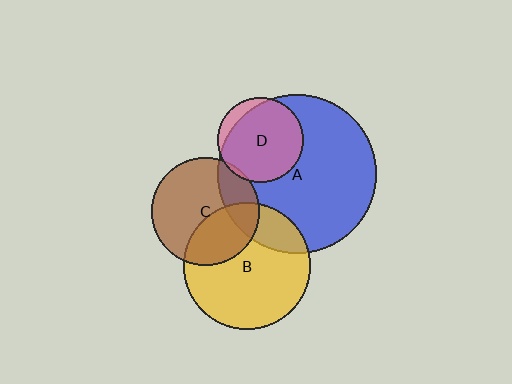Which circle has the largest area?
Circle A (blue).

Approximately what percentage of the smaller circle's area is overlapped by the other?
Approximately 35%.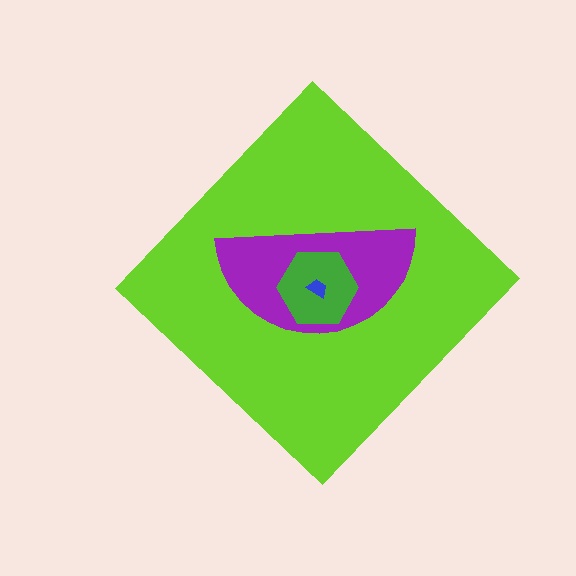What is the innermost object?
The blue trapezoid.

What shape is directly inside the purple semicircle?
The green hexagon.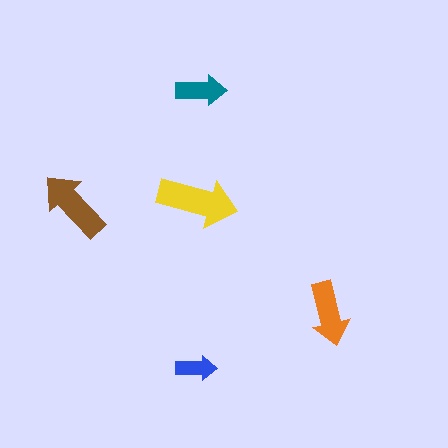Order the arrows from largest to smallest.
the yellow one, the brown one, the orange one, the teal one, the blue one.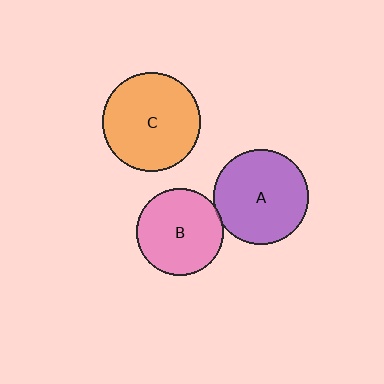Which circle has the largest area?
Circle C (orange).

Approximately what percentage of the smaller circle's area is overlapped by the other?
Approximately 5%.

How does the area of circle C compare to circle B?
Approximately 1.3 times.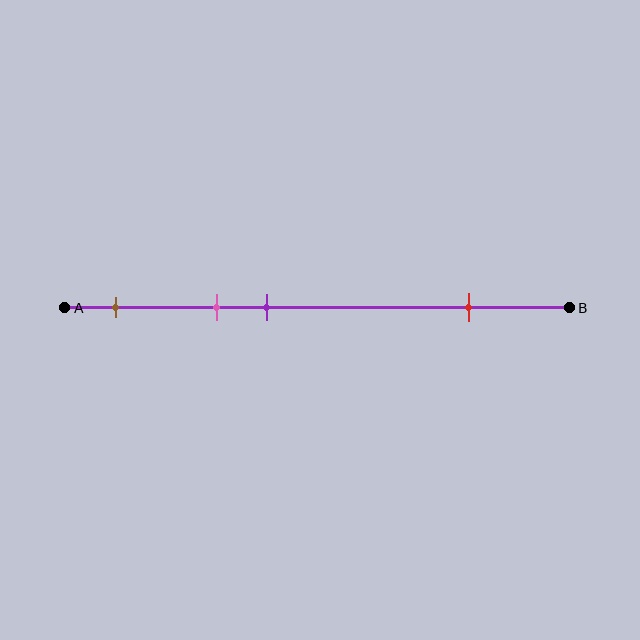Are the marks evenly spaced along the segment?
No, the marks are not evenly spaced.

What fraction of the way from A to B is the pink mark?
The pink mark is approximately 30% (0.3) of the way from A to B.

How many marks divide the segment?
There are 4 marks dividing the segment.